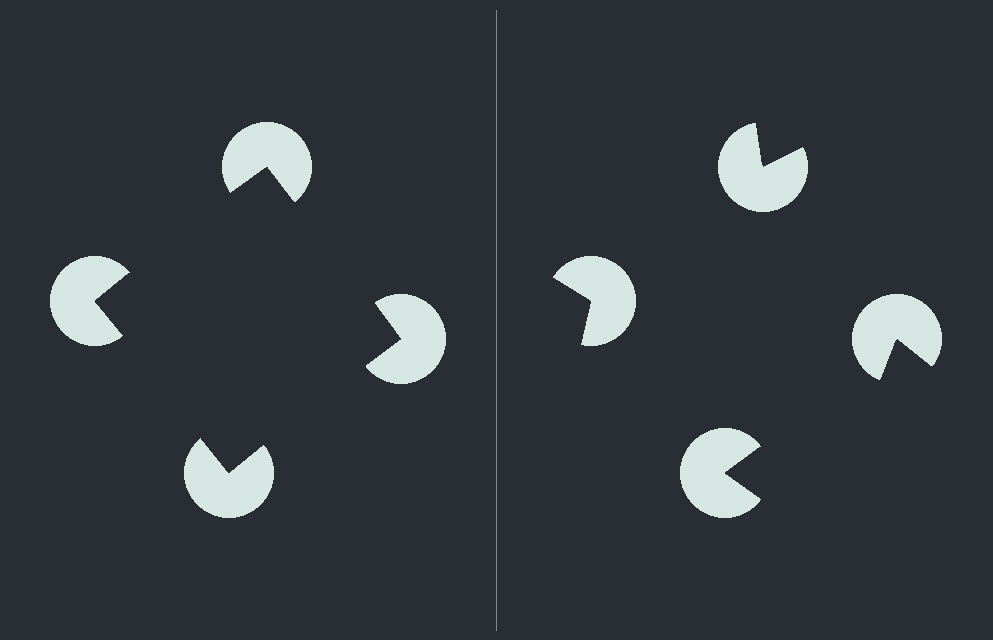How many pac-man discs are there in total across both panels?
8 — 4 on each side.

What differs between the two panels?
The pac-man discs are positioned identically on both sides; only the wedge orientations differ. On the left they align to a square; on the right they are misaligned.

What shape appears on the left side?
An illusory square.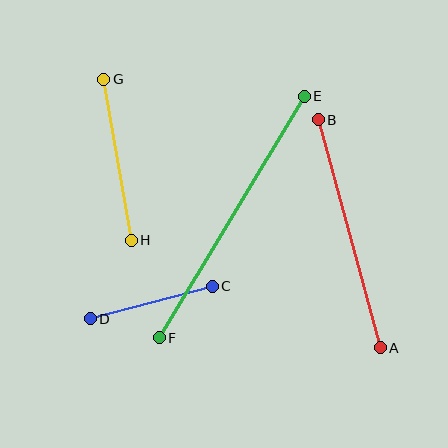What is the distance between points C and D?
The distance is approximately 126 pixels.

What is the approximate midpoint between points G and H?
The midpoint is at approximately (117, 160) pixels.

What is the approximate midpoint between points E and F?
The midpoint is at approximately (232, 217) pixels.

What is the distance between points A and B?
The distance is approximately 236 pixels.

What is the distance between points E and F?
The distance is approximately 282 pixels.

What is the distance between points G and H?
The distance is approximately 163 pixels.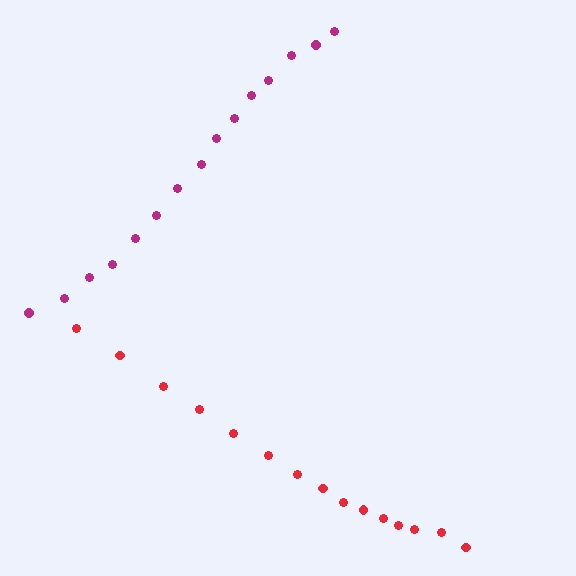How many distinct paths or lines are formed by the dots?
There are 2 distinct paths.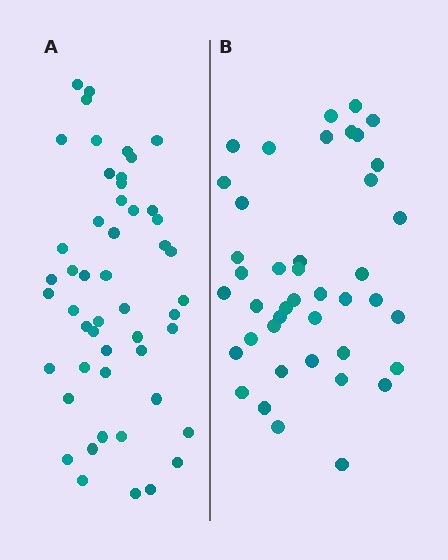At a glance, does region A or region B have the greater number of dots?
Region A (the left region) has more dots.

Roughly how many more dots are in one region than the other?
Region A has roughly 8 or so more dots than region B.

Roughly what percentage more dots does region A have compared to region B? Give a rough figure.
About 20% more.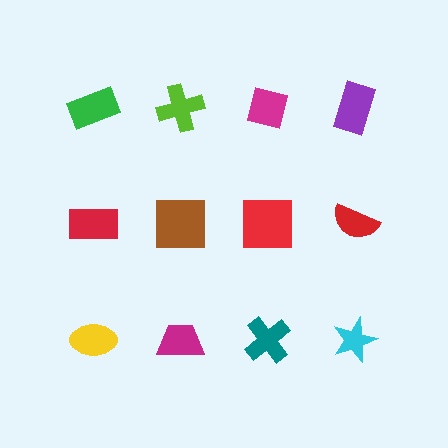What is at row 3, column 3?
A teal cross.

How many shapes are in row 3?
4 shapes.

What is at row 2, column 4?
A red semicircle.